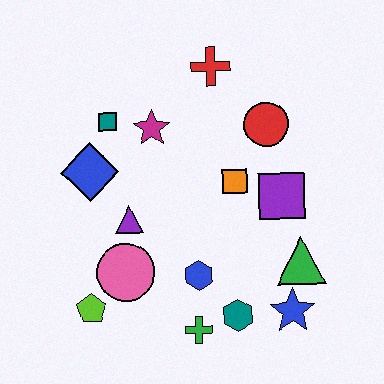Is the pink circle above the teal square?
No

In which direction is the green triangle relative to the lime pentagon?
The green triangle is to the right of the lime pentagon.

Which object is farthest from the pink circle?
The red cross is farthest from the pink circle.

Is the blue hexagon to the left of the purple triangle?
No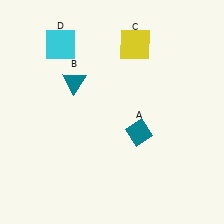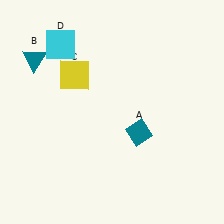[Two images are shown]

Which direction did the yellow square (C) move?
The yellow square (C) moved left.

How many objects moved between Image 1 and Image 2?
2 objects moved between the two images.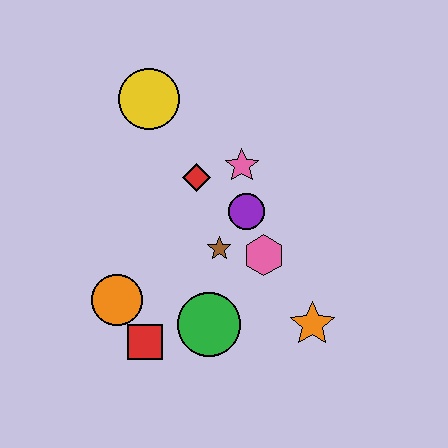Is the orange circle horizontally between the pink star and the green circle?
No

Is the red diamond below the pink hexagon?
No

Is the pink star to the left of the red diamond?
No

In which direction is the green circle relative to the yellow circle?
The green circle is below the yellow circle.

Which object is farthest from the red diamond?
The orange star is farthest from the red diamond.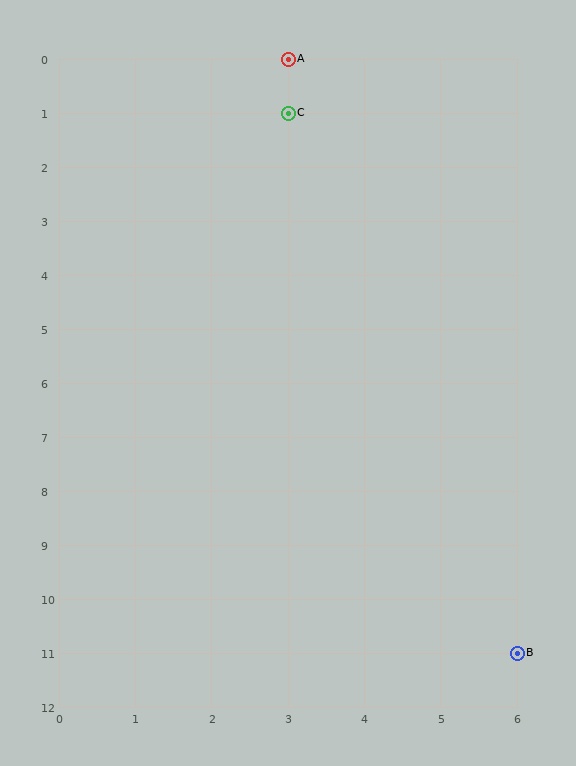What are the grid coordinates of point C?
Point C is at grid coordinates (3, 1).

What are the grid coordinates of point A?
Point A is at grid coordinates (3, 0).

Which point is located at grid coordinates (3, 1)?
Point C is at (3, 1).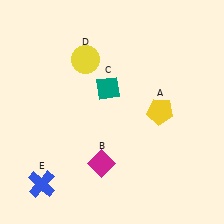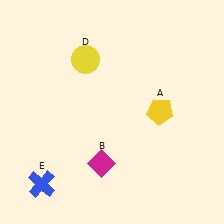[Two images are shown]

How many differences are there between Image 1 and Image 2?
There is 1 difference between the two images.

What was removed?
The teal diamond (C) was removed in Image 2.